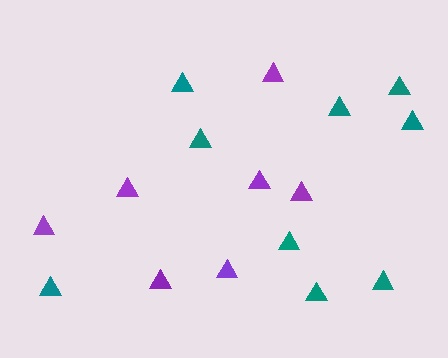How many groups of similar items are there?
There are 2 groups: one group of purple triangles (7) and one group of teal triangles (9).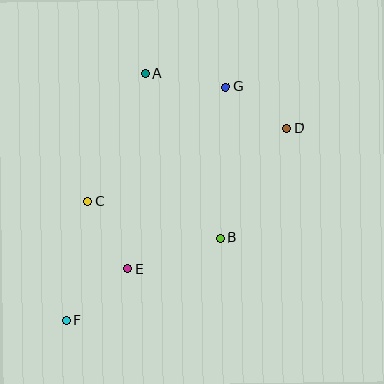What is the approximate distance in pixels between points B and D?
The distance between B and D is approximately 128 pixels.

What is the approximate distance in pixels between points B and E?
The distance between B and E is approximately 97 pixels.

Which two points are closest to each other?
Points D and G are closest to each other.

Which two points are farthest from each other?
Points D and F are farthest from each other.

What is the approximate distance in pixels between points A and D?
The distance between A and D is approximately 151 pixels.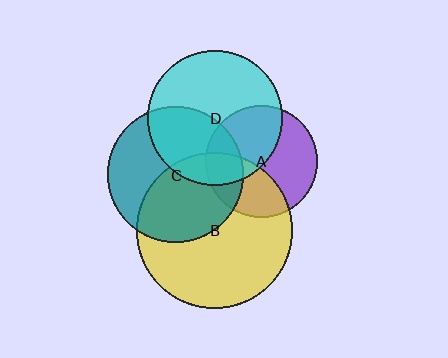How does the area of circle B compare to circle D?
Approximately 1.3 times.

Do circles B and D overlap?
Yes.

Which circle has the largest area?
Circle B (yellow).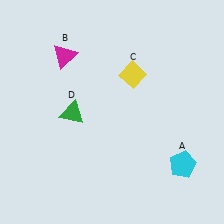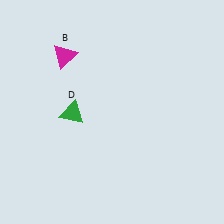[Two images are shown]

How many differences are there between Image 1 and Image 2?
There are 2 differences between the two images.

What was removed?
The yellow diamond (C), the cyan pentagon (A) were removed in Image 2.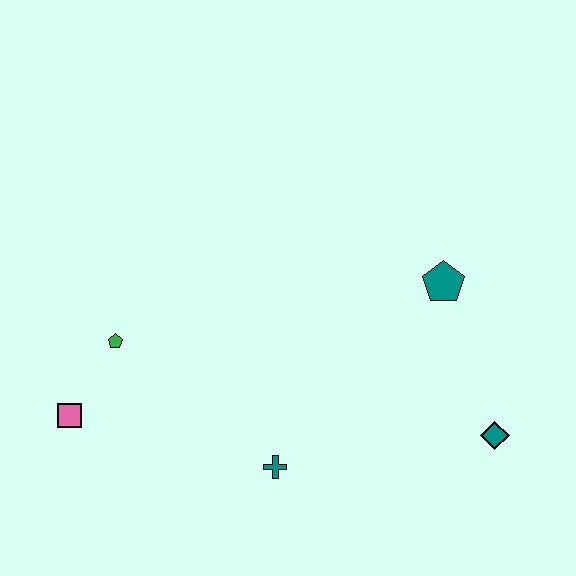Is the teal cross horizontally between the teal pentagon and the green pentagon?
Yes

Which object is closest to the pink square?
The green pentagon is closest to the pink square.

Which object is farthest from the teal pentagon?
The pink square is farthest from the teal pentagon.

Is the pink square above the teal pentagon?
No